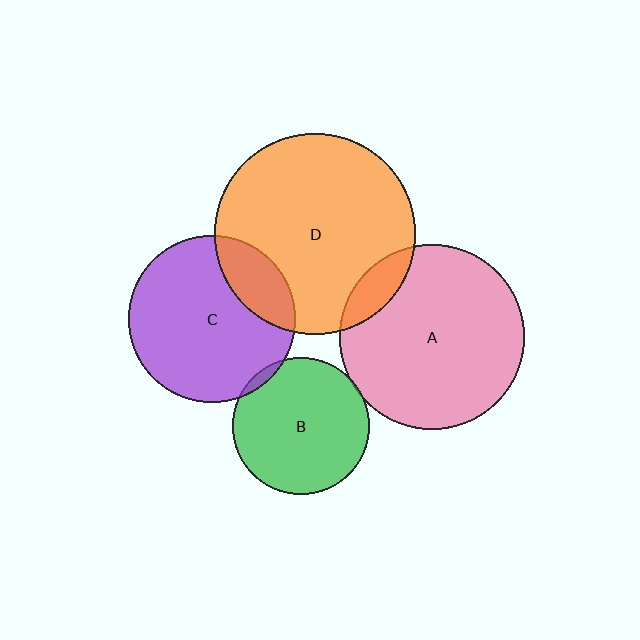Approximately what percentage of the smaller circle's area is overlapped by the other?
Approximately 5%.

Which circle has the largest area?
Circle D (orange).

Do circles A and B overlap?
Yes.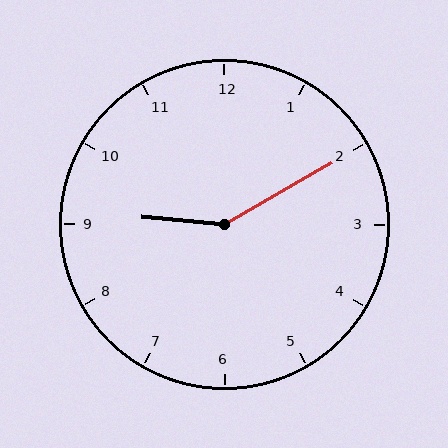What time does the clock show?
9:10.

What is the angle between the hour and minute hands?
Approximately 145 degrees.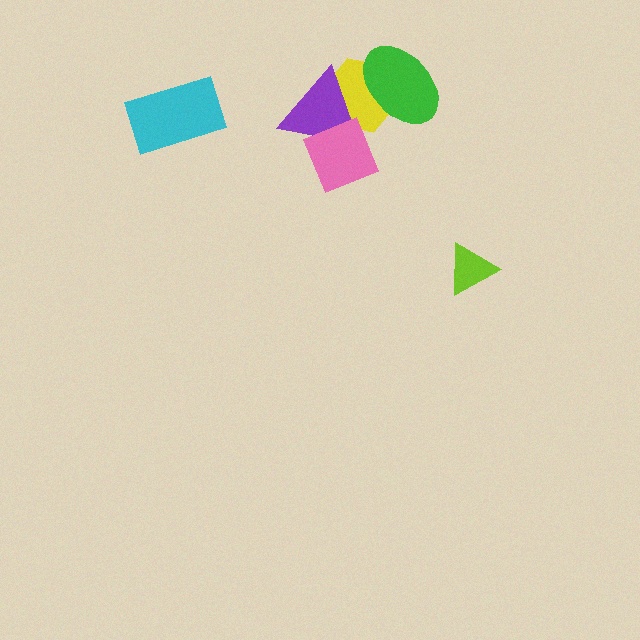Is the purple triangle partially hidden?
Yes, it is partially covered by another shape.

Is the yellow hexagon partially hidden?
Yes, it is partially covered by another shape.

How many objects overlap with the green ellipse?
2 objects overlap with the green ellipse.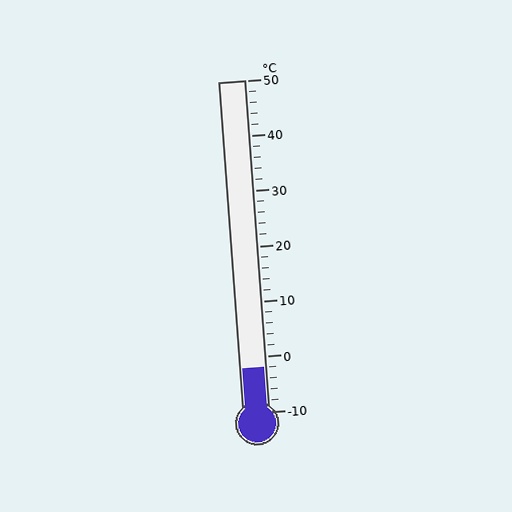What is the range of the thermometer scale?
The thermometer scale ranges from -10°C to 50°C.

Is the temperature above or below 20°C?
The temperature is below 20°C.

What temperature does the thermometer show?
The thermometer shows approximately -2°C.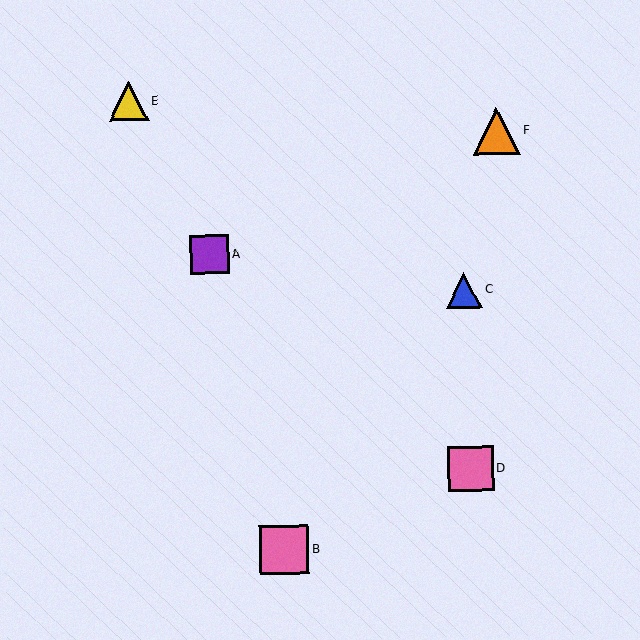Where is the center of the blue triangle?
The center of the blue triangle is at (464, 290).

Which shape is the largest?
The pink square (labeled B) is the largest.